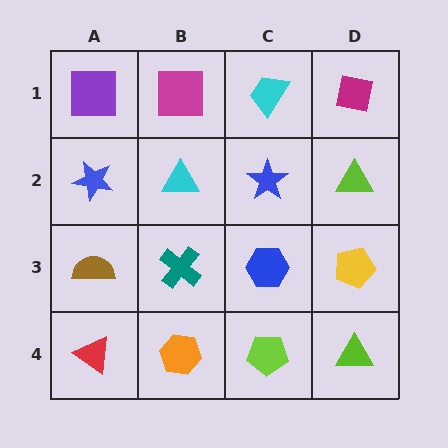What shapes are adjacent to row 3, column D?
A lime triangle (row 2, column D), a lime triangle (row 4, column D), a blue hexagon (row 3, column C).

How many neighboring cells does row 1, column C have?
3.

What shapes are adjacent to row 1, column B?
A cyan triangle (row 2, column B), a purple square (row 1, column A), a cyan trapezoid (row 1, column C).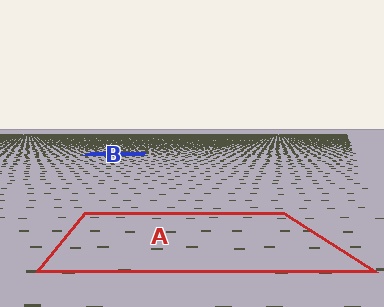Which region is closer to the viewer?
Region A is closer. The texture elements there are larger and more spread out.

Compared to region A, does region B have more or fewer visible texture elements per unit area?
Region B has more texture elements per unit area — they are packed more densely because it is farther away.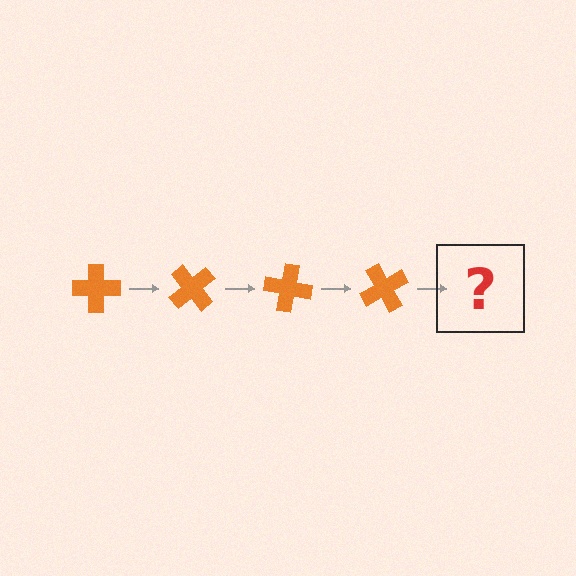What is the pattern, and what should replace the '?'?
The pattern is that the cross rotates 50 degrees each step. The '?' should be an orange cross rotated 200 degrees.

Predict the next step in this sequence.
The next step is an orange cross rotated 200 degrees.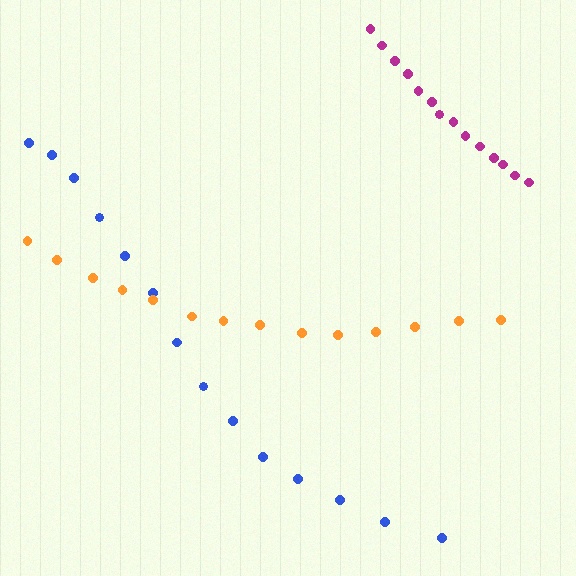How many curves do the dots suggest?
There are 3 distinct paths.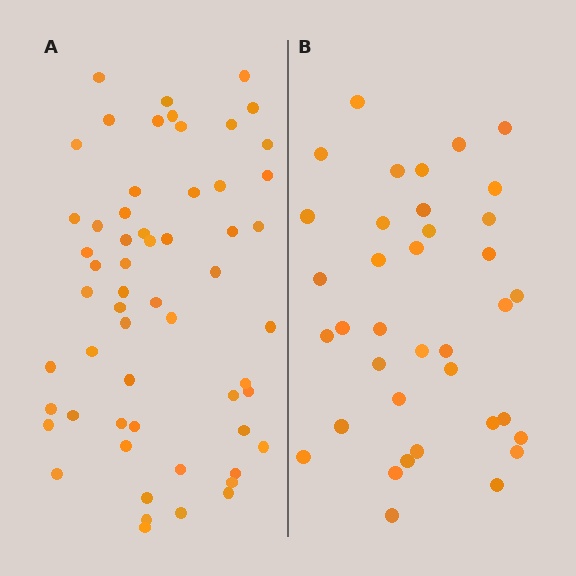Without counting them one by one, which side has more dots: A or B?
Region A (the left region) has more dots.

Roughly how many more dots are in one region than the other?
Region A has approximately 20 more dots than region B.